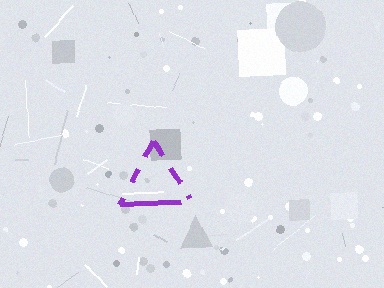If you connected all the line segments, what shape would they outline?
They would outline a triangle.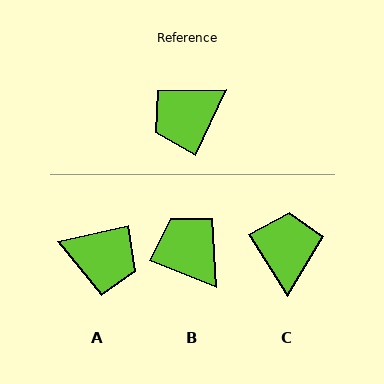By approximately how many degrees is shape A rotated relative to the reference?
Approximately 128 degrees counter-clockwise.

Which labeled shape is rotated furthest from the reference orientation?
A, about 128 degrees away.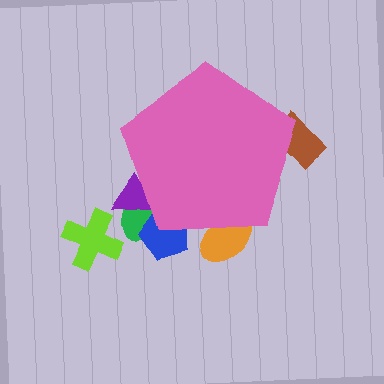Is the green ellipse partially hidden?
Yes, the green ellipse is partially hidden behind the pink pentagon.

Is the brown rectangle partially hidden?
Yes, the brown rectangle is partially hidden behind the pink pentagon.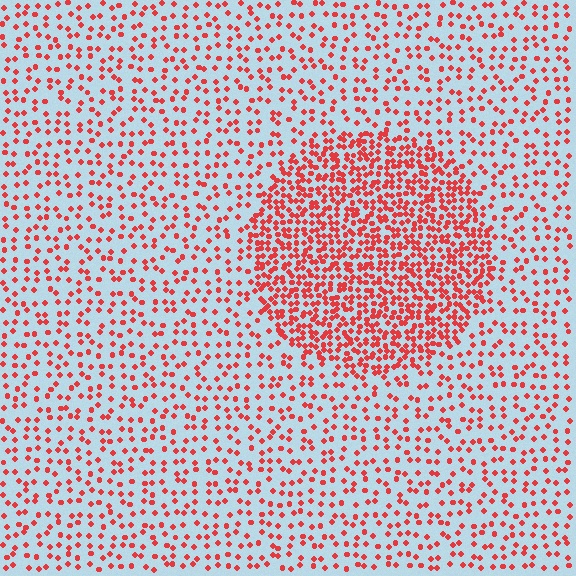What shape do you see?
I see a circle.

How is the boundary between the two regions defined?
The boundary is defined by a change in element density (approximately 2.4x ratio). All elements are the same color, size, and shape.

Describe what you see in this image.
The image contains small red elements arranged at two different densities. A circle-shaped region is visible where the elements are more densely packed than the surrounding area.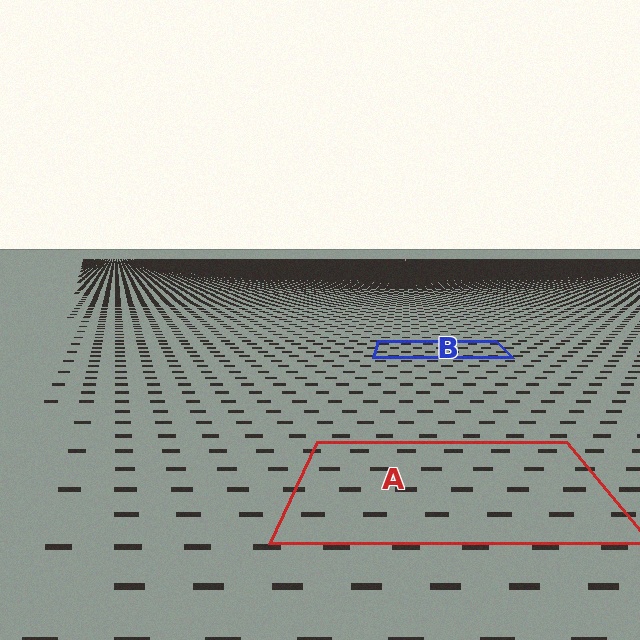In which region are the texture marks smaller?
The texture marks are smaller in region B, because it is farther away.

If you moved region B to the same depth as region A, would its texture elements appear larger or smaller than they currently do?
They would appear larger. At a closer depth, the same texture elements are projected at a bigger on-screen size.